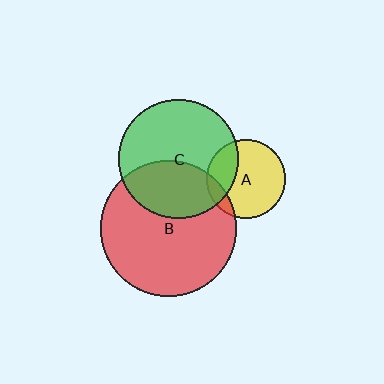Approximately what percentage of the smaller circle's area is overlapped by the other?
Approximately 10%.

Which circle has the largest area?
Circle B (red).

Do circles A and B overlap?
Yes.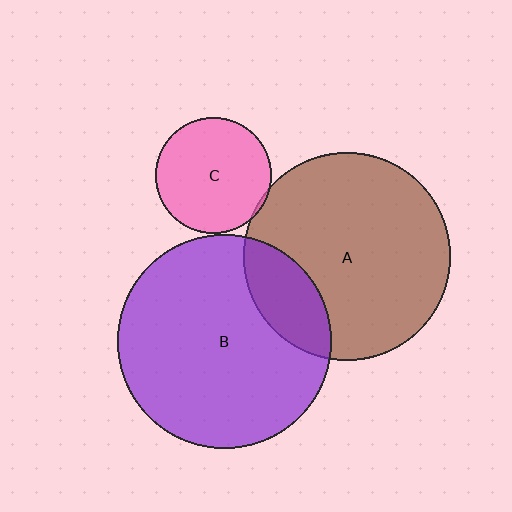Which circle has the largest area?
Circle B (purple).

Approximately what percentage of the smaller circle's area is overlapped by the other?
Approximately 5%.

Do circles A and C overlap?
Yes.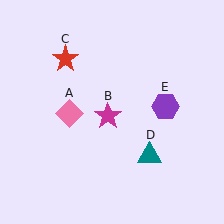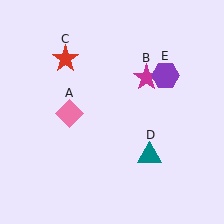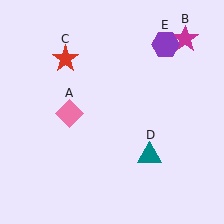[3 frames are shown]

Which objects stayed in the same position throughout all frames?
Pink diamond (object A) and red star (object C) and teal triangle (object D) remained stationary.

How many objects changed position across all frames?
2 objects changed position: magenta star (object B), purple hexagon (object E).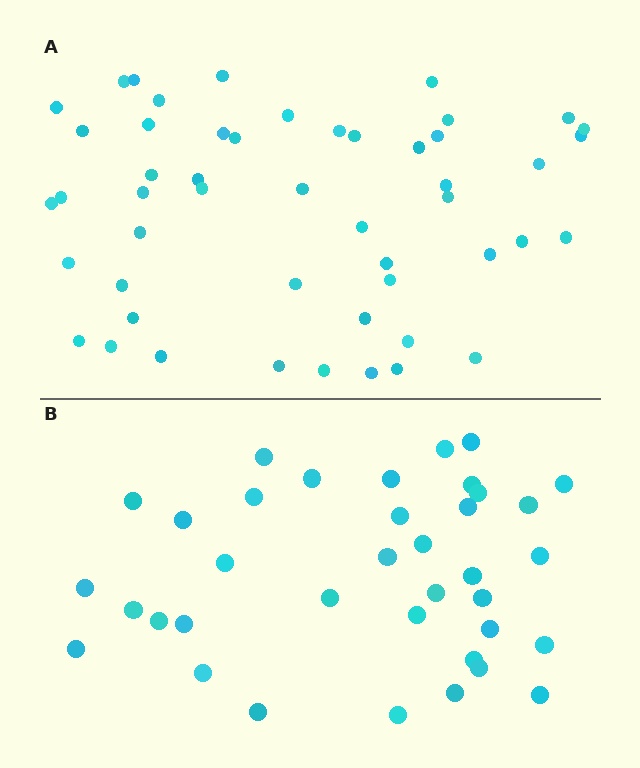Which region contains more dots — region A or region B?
Region A (the top region) has more dots.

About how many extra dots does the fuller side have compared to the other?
Region A has approximately 15 more dots than region B.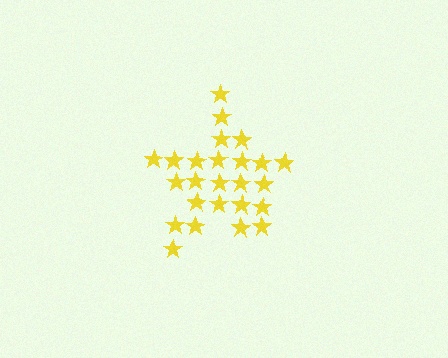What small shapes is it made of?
It is made of small stars.